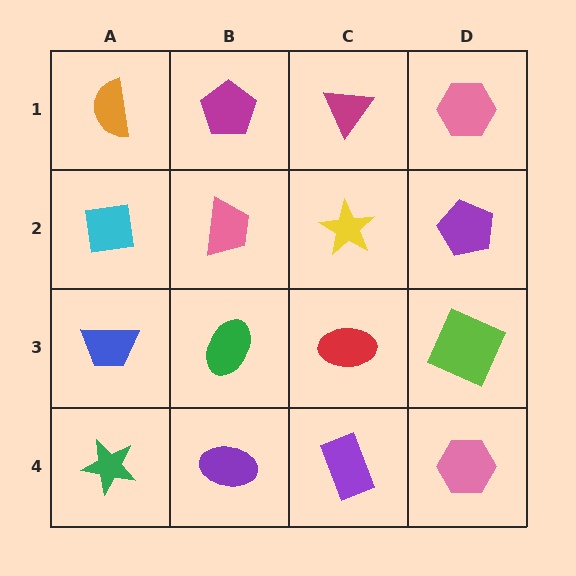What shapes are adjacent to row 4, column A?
A blue trapezoid (row 3, column A), a purple ellipse (row 4, column B).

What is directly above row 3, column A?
A cyan square.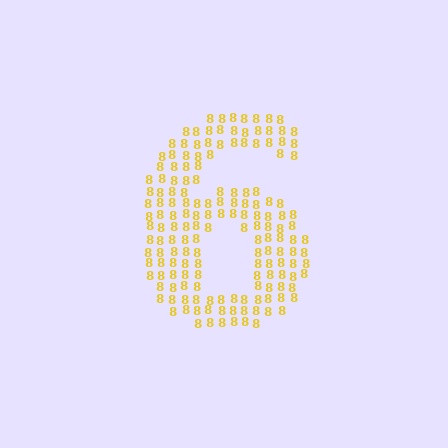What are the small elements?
The small elements are digit 8's.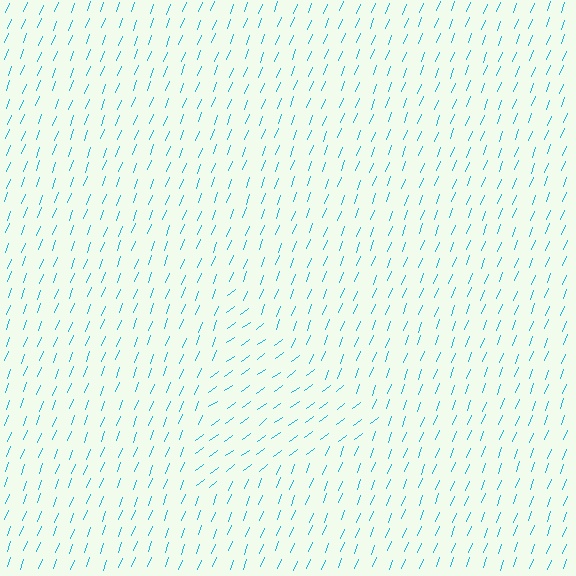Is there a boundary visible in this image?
Yes, there is a texture boundary formed by a change in line orientation.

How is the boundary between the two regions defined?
The boundary is defined purely by a change in line orientation (approximately 33 degrees difference). All lines are the same color and thickness.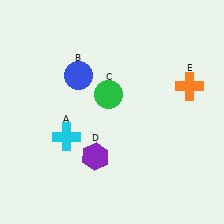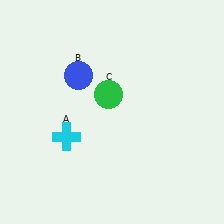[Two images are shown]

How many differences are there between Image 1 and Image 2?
There are 2 differences between the two images.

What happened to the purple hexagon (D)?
The purple hexagon (D) was removed in Image 2. It was in the bottom-left area of Image 1.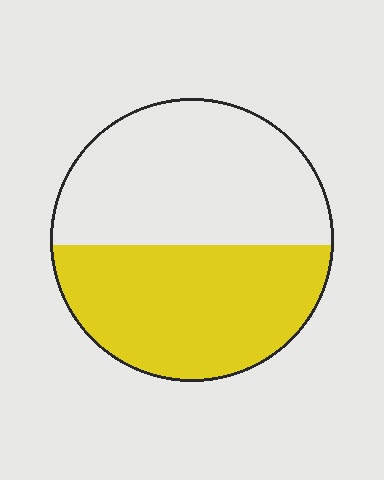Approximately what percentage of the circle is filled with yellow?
Approximately 50%.